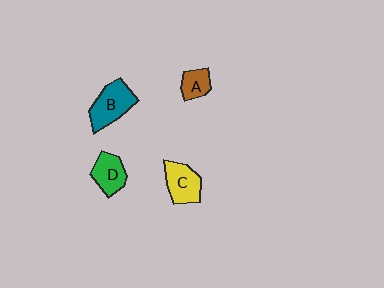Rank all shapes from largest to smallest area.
From largest to smallest: B (teal), C (yellow), D (green), A (brown).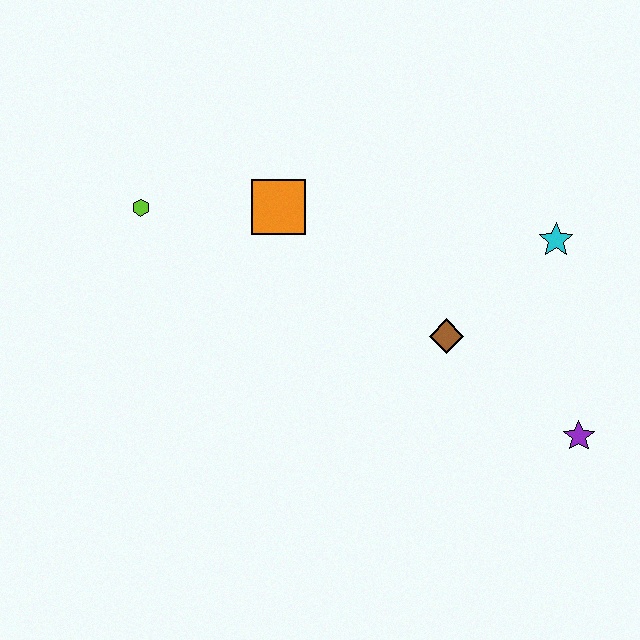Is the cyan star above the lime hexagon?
No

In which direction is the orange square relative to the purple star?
The orange square is to the left of the purple star.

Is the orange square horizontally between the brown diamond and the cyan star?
No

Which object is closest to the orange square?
The lime hexagon is closest to the orange square.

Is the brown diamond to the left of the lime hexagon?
No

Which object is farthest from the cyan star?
The lime hexagon is farthest from the cyan star.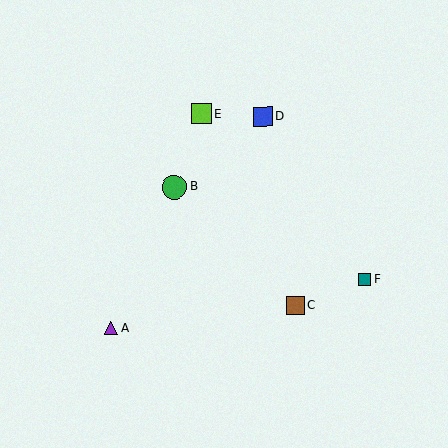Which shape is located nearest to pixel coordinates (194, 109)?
The lime square (labeled E) at (201, 114) is nearest to that location.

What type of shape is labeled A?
Shape A is a purple triangle.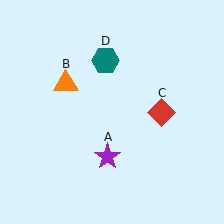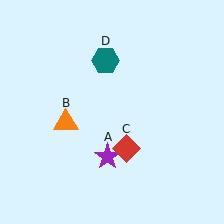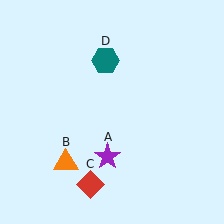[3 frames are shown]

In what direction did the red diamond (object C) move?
The red diamond (object C) moved down and to the left.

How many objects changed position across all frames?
2 objects changed position: orange triangle (object B), red diamond (object C).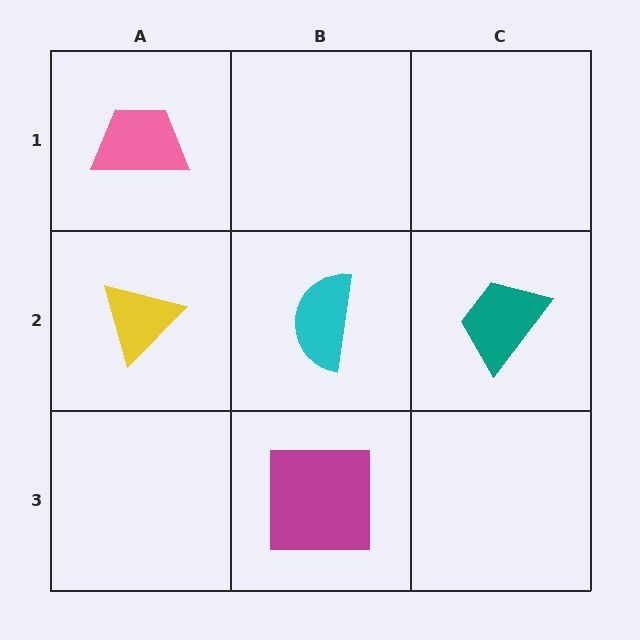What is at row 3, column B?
A magenta square.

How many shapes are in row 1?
1 shape.